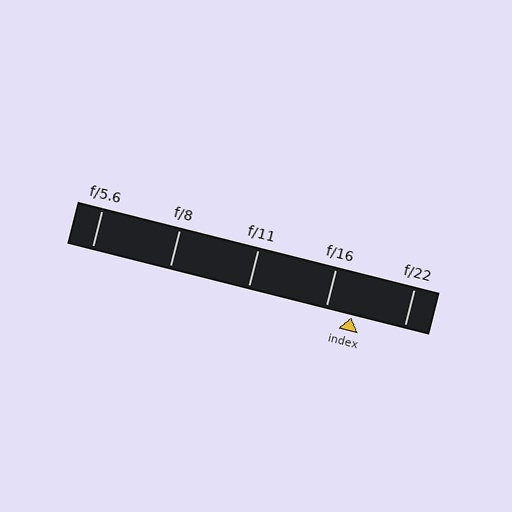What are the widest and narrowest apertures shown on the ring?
The widest aperture shown is f/5.6 and the narrowest is f/22.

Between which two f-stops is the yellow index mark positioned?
The index mark is between f/16 and f/22.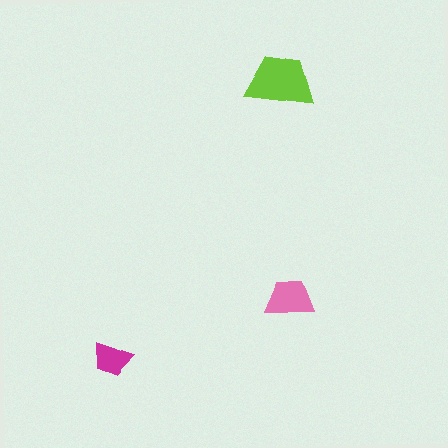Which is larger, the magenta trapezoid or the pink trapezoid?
The pink one.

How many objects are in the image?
There are 3 objects in the image.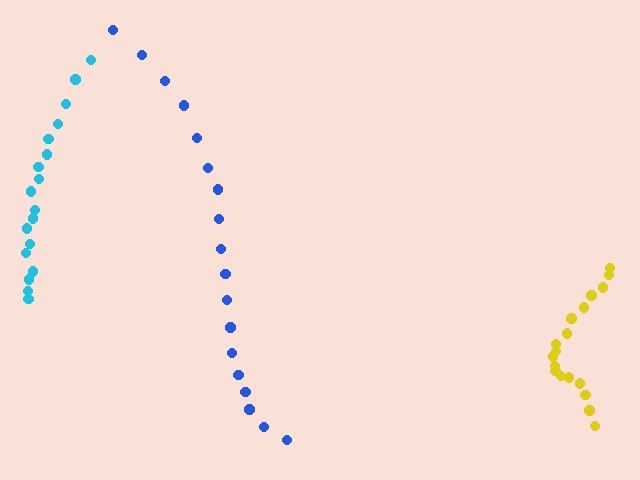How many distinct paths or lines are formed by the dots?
There are 3 distinct paths.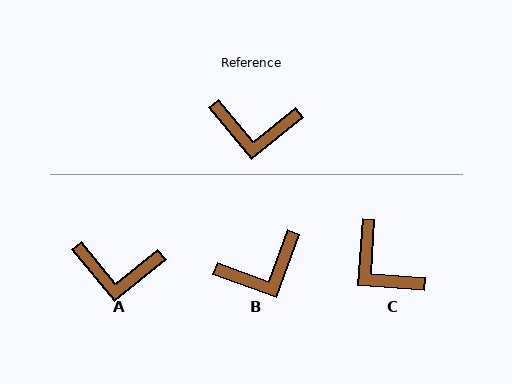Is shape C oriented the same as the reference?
No, it is off by about 43 degrees.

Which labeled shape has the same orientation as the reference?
A.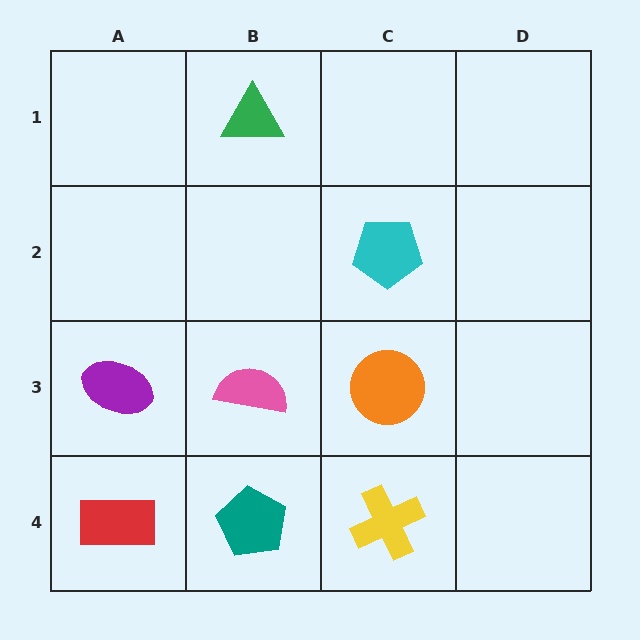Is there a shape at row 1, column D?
No, that cell is empty.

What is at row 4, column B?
A teal pentagon.